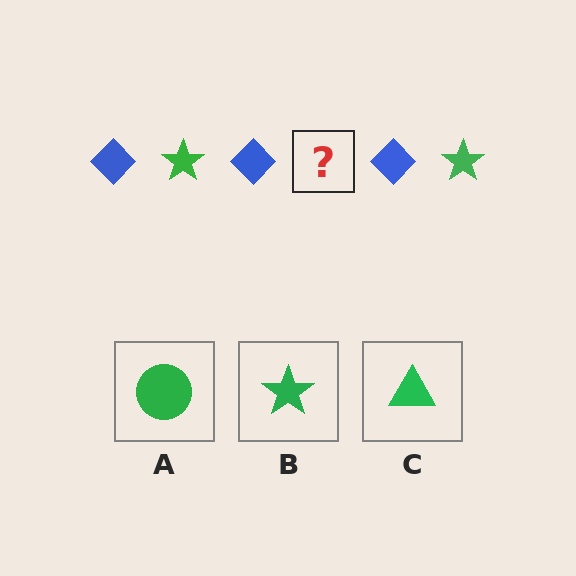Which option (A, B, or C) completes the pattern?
B.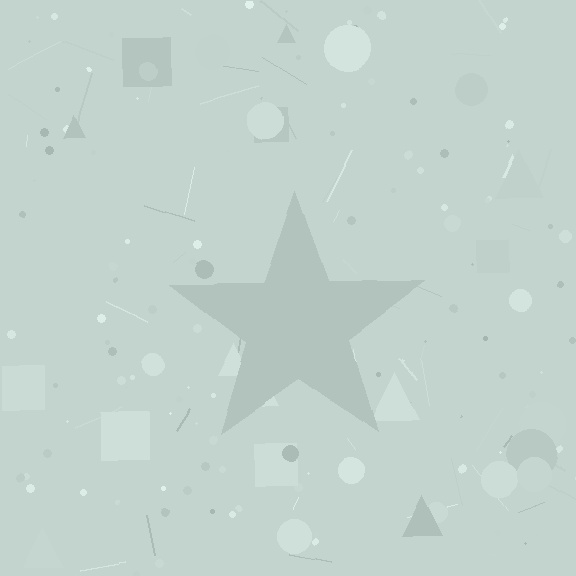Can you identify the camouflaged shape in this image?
The camouflaged shape is a star.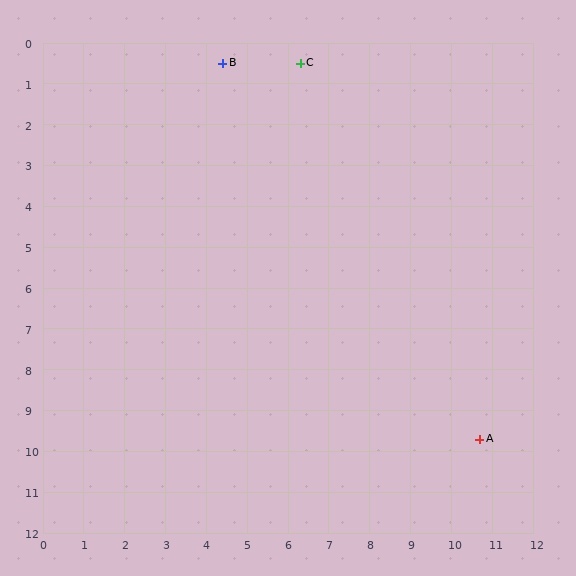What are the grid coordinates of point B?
Point B is at approximately (4.4, 0.5).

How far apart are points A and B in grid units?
Points A and B are about 11.2 grid units apart.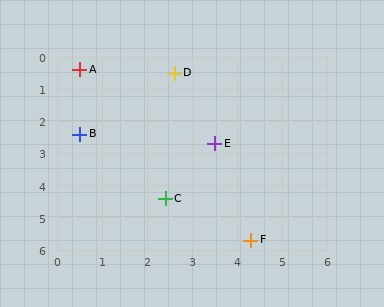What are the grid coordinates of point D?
Point D is at approximately (2.6, 0.5).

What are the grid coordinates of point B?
Point B is at approximately (0.5, 2.4).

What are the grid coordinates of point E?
Point E is at approximately (3.5, 2.7).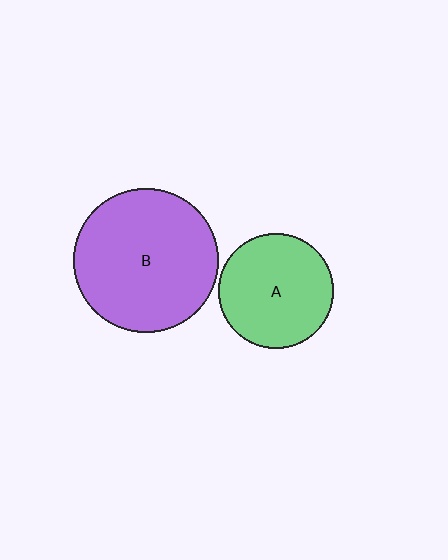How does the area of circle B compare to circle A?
Approximately 1.6 times.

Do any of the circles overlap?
No, none of the circles overlap.